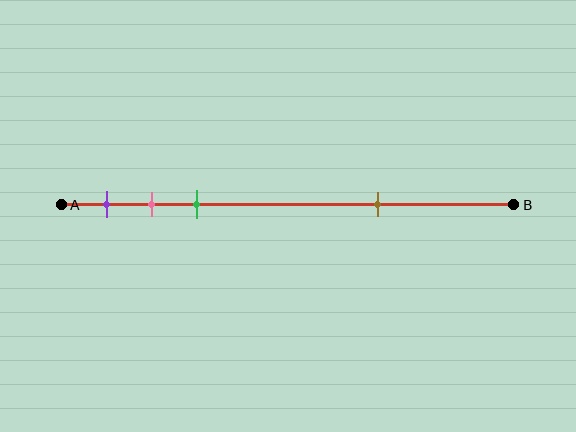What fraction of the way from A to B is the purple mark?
The purple mark is approximately 10% (0.1) of the way from A to B.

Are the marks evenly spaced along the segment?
No, the marks are not evenly spaced.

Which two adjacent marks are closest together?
The pink and green marks are the closest adjacent pair.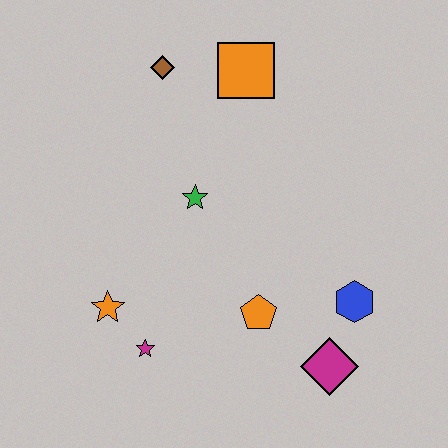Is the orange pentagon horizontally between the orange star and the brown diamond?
No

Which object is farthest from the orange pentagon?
The brown diamond is farthest from the orange pentagon.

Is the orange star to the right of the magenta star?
No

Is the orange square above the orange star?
Yes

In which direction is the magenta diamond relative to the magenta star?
The magenta diamond is to the right of the magenta star.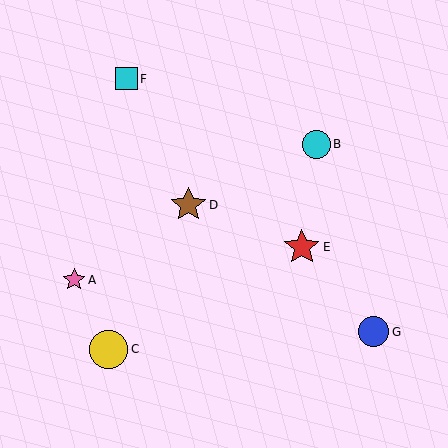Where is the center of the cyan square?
The center of the cyan square is at (126, 79).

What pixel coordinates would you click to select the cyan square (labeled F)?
Click at (126, 79) to select the cyan square F.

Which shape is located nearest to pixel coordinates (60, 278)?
The pink star (labeled A) at (74, 280) is nearest to that location.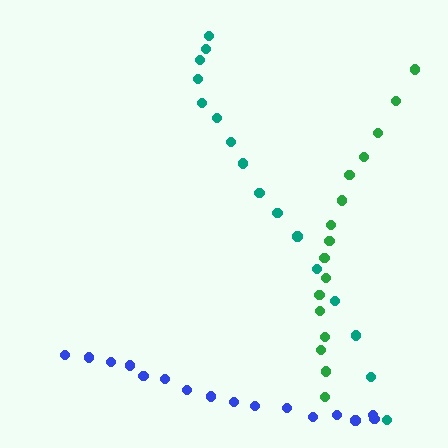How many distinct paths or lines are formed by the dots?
There are 3 distinct paths.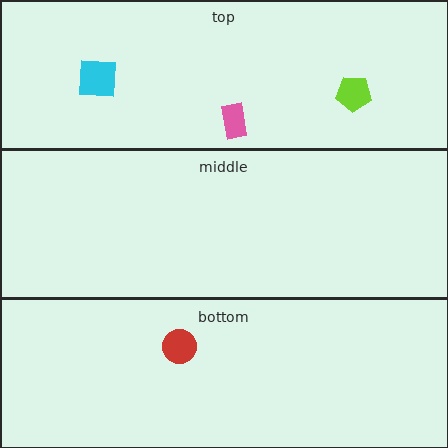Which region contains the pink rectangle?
The top region.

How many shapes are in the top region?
3.